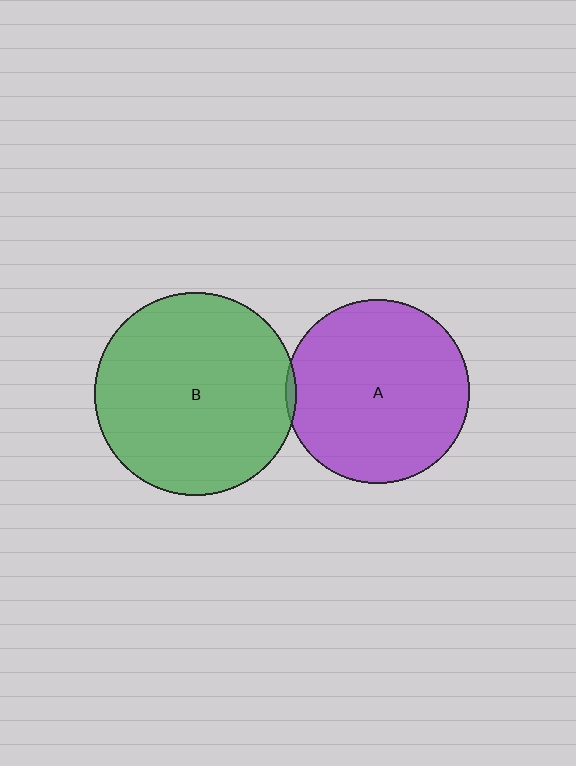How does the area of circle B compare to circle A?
Approximately 1.2 times.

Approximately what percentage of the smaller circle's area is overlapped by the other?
Approximately 5%.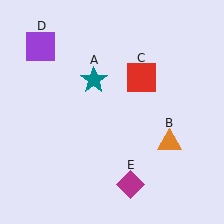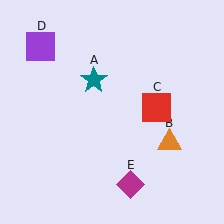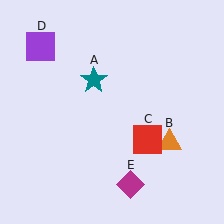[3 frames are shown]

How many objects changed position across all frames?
1 object changed position: red square (object C).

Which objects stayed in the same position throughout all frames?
Teal star (object A) and orange triangle (object B) and purple square (object D) and magenta diamond (object E) remained stationary.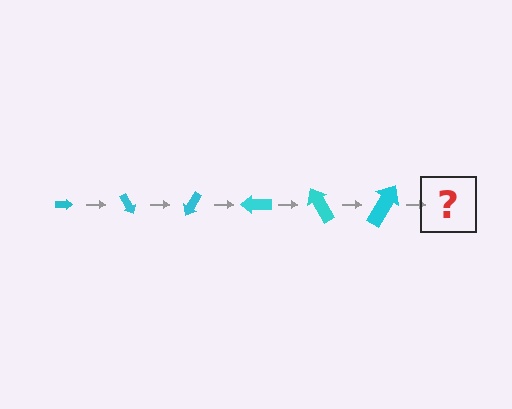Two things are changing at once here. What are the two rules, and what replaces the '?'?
The two rules are that the arrow grows larger each step and it rotates 60 degrees each step. The '?' should be an arrow, larger than the previous one and rotated 360 degrees from the start.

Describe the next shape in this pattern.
It should be an arrow, larger than the previous one and rotated 360 degrees from the start.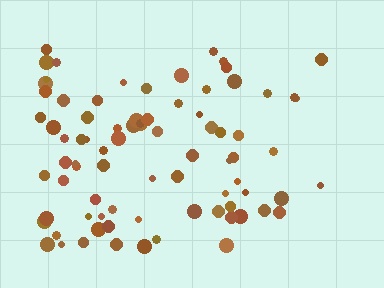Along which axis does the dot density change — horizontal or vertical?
Horizontal.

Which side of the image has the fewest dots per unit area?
The right.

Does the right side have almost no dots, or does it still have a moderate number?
Still a moderate number, just noticeably fewer than the left.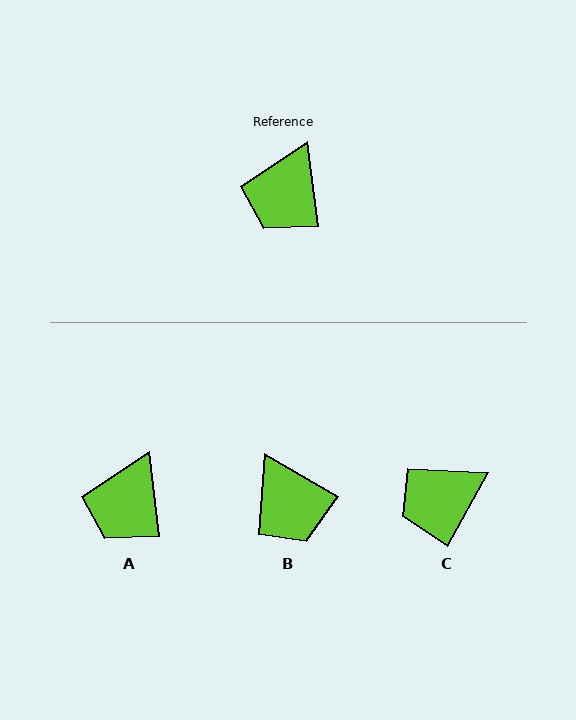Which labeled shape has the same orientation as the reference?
A.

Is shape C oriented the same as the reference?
No, it is off by about 36 degrees.